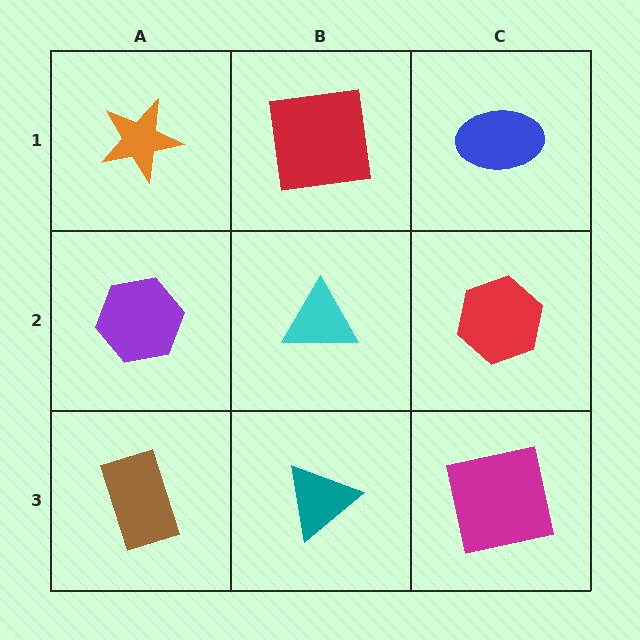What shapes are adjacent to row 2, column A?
An orange star (row 1, column A), a brown rectangle (row 3, column A), a cyan triangle (row 2, column B).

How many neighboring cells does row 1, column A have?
2.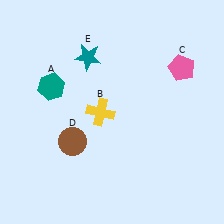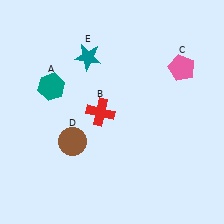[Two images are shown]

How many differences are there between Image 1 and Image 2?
There is 1 difference between the two images.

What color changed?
The cross (B) changed from yellow in Image 1 to red in Image 2.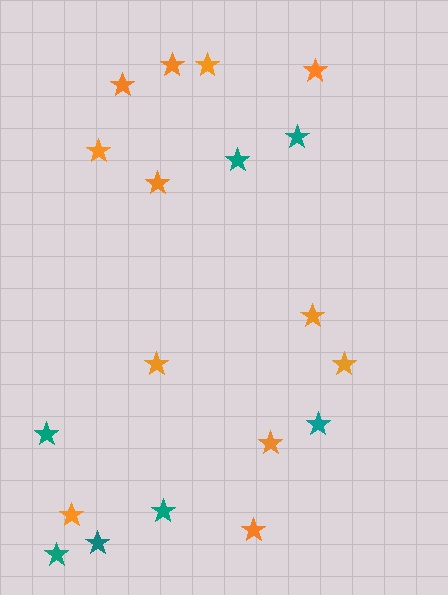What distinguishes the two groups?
There are 2 groups: one group of teal stars (7) and one group of orange stars (12).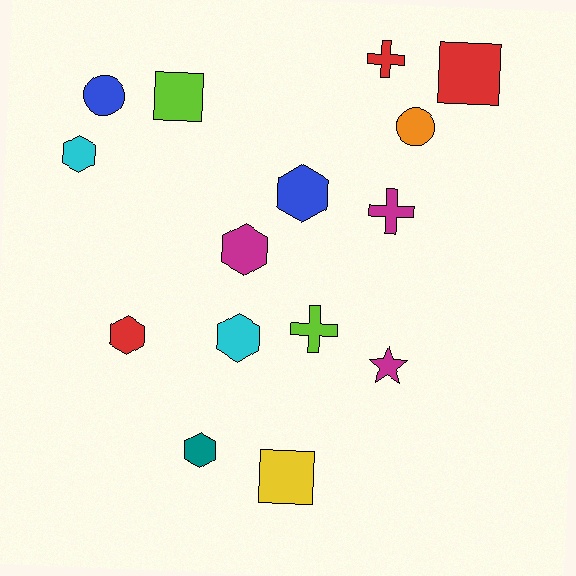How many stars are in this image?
There is 1 star.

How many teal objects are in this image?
There is 1 teal object.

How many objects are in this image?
There are 15 objects.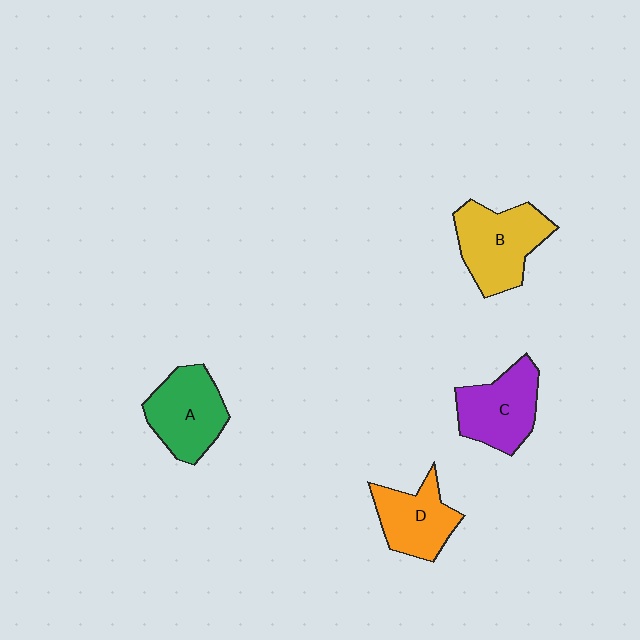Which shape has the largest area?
Shape B (yellow).